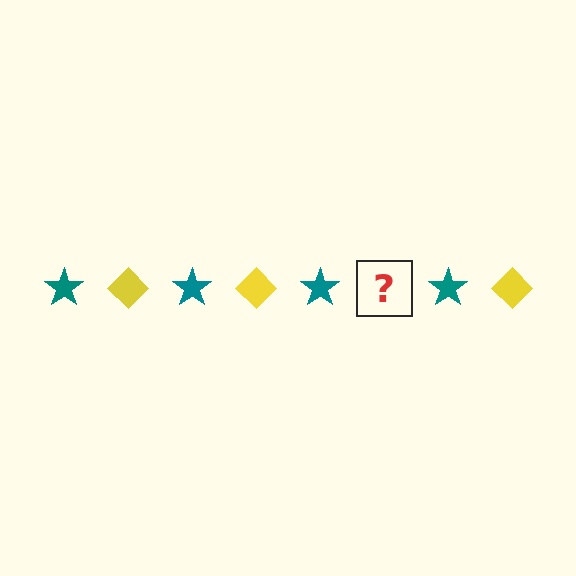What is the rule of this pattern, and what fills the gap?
The rule is that the pattern alternates between teal star and yellow diamond. The gap should be filled with a yellow diamond.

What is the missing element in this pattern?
The missing element is a yellow diamond.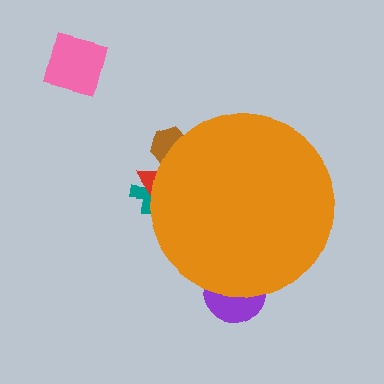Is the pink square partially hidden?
No, the pink square is fully visible.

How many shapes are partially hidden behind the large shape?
4 shapes are partially hidden.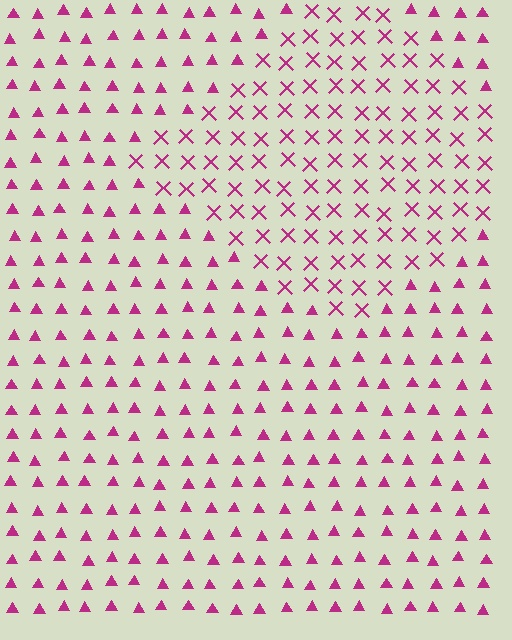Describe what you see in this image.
The image is filled with small magenta elements arranged in a uniform grid. A diamond-shaped region contains X marks, while the surrounding area contains triangles. The boundary is defined purely by the change in element shape.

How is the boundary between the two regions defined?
The boundary is defined by a change in element shape: X marks inside vs. triangles outside. All elements share the same color and spacing.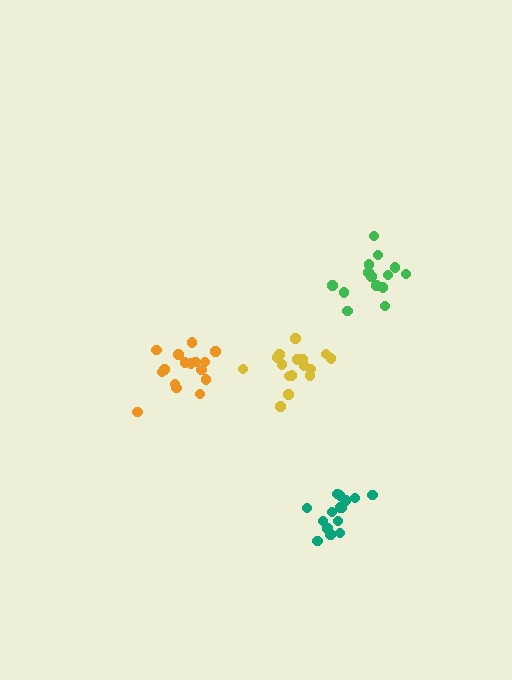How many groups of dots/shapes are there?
There are 4 groups.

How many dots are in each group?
Group 1: 16 dots, Group 2: 15 dots, Group 3: 16 dots, Group 4: 14 dots (61 total).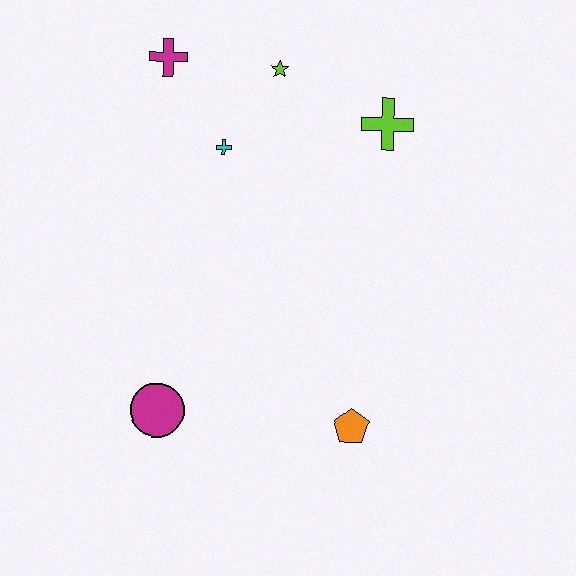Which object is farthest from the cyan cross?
The orange pentagon is farthest from the cyan cross.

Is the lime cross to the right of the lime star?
Yes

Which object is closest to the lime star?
The cyan cross is closest to the lime star.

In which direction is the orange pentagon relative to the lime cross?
The orange pentagon is below the lime cross.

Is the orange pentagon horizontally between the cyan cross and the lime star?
No